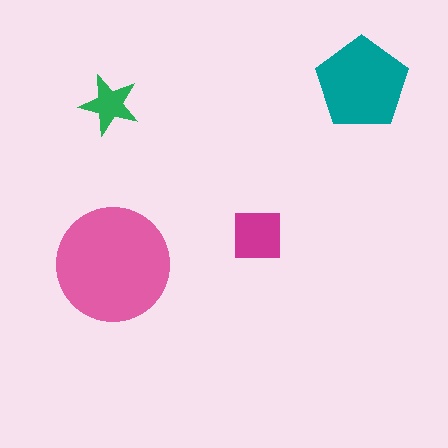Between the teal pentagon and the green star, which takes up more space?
The teal pentagon.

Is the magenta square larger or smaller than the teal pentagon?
Smaller.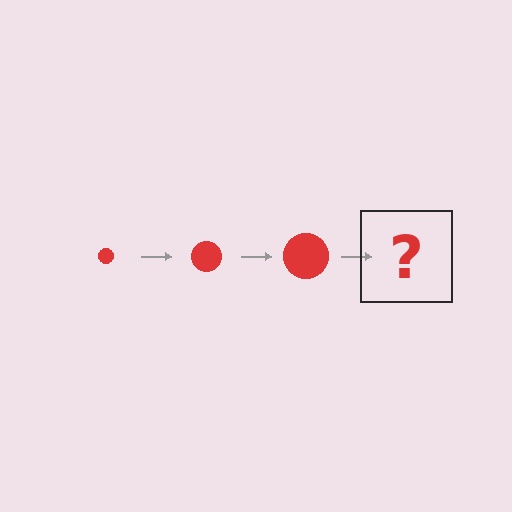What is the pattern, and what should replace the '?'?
The pattern is that the circle gets progressively larger each step. The '?' should be a red circle, larger than the previous one.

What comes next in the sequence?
The next element should be a red circle, larger than the previous one.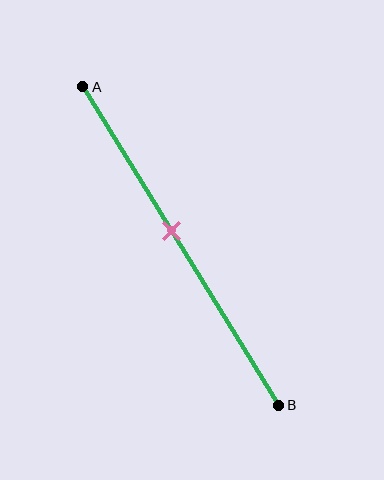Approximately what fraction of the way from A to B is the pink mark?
The pink mark is approximately 45% of the way from A to B.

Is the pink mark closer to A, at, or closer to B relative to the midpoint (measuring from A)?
The pink mark is closer to point A than the midpoint of segment AB.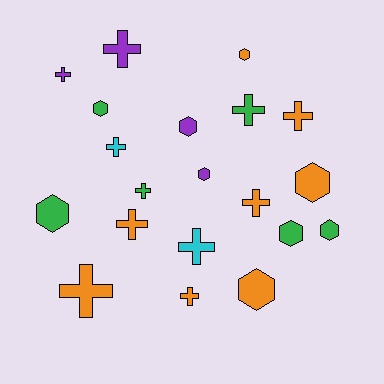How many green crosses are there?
There are 2 green crosses.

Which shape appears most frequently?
Cross, with 11 objects.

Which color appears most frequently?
Orange, with 8 objects.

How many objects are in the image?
There are 20 objects.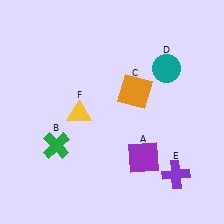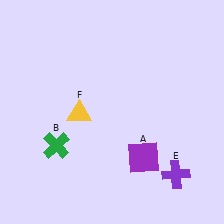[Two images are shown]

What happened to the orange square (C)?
The orange square (C) was removed in Image 2. It was in the top-right area of Image 1.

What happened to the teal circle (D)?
The teal circle (D) was removed in Image 2. It was in the top-right area of Image 1.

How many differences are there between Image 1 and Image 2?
There are 2 differences between the two images.